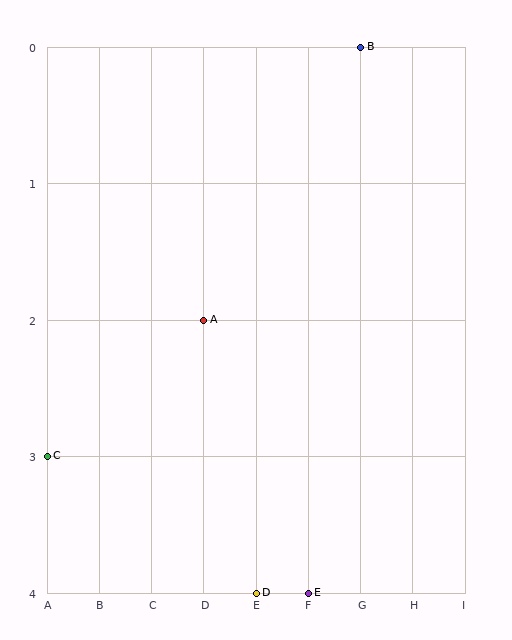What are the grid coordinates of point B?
Point B is at grid coordinates (G, 0).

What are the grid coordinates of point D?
Point D is at grid coordinates (E, 4).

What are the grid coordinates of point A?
Point A is at grid coordinates (D, 2).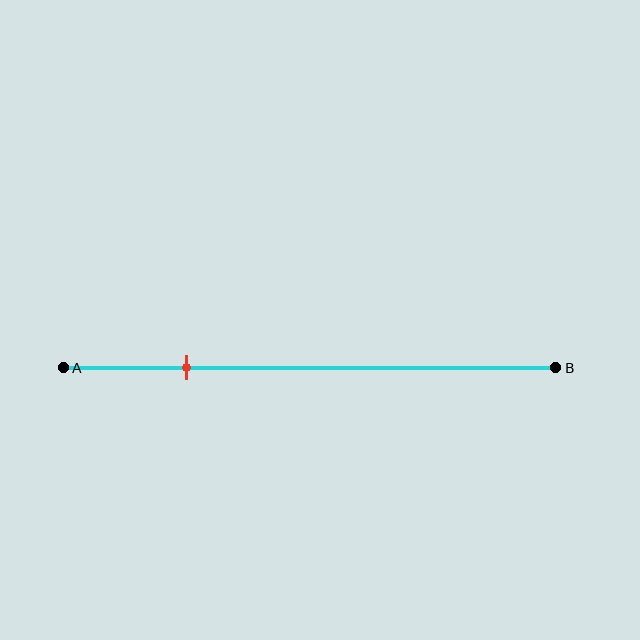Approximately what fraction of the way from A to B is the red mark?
The red mark is approximately 25% of the way from A to B.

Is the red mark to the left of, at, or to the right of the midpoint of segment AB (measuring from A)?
The red mark is to the left of the midpoint of segment AB.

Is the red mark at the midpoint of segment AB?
No, the mark is at about 25% from A, not at the 50% midpoint.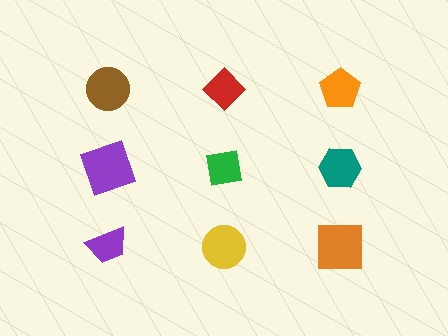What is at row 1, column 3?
An orange pentagon.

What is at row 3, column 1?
A purple trapezoid.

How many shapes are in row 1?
3 shapes.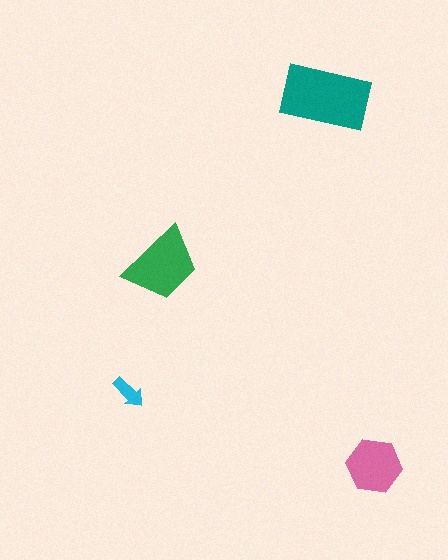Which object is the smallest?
The cyan arrow.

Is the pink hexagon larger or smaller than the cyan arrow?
Larger.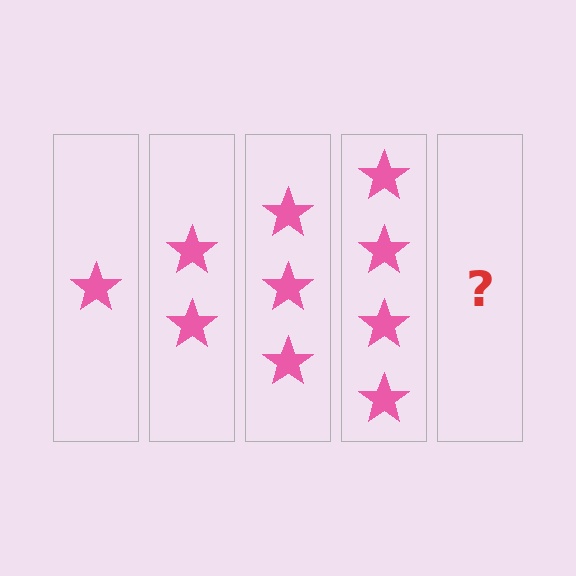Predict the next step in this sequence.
The next step is 5 stars.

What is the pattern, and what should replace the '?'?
The pattern is that each step adds one more star. The '?' should be 5 stars.